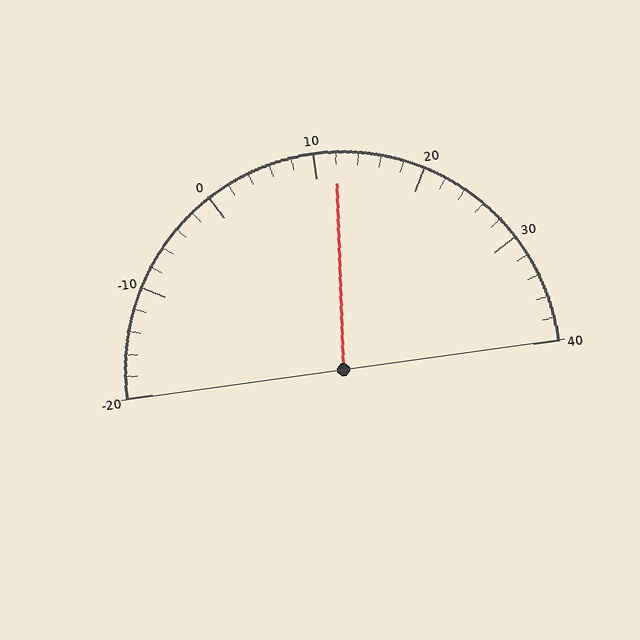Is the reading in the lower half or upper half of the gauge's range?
The reading is in the upper half of the range (-20 to 40).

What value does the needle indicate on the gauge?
The needle indicates approximately 12.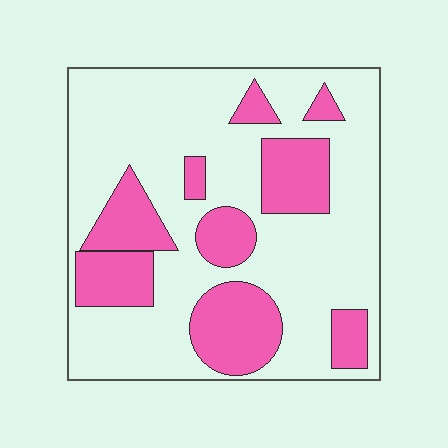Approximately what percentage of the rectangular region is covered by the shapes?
Approximately 30%.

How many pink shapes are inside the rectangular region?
9.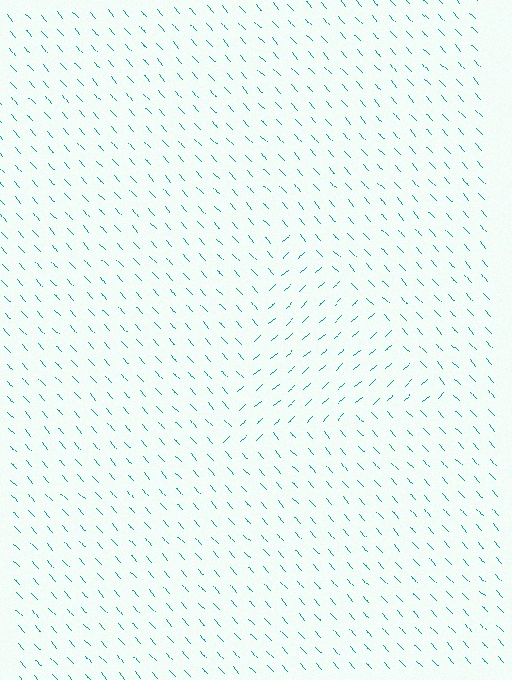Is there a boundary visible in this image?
Yes, there is a texture boundary formed by a change in line orientation.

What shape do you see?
I see a triangle.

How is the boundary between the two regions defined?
The boundary is defined purely by a change in line orientation (approximately 90 degrees difference). All lines are the same color and thickness.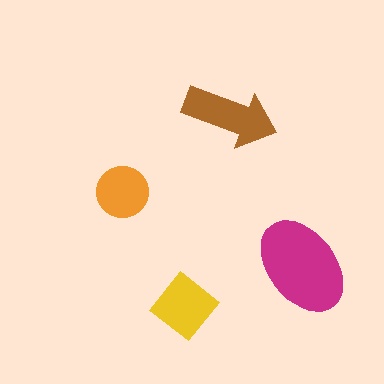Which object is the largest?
The magenta ellipse.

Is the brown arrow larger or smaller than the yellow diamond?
Larger.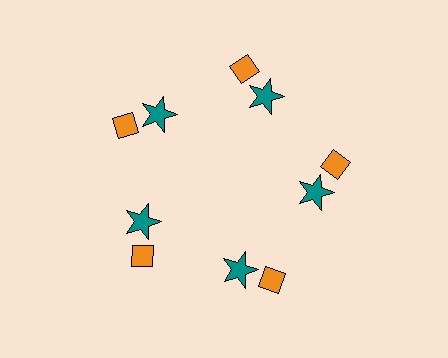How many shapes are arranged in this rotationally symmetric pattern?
There are 10 shapes, arranged in 5 groups of 2.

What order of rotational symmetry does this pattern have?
This pattern has 5-fold rotational symmetry.